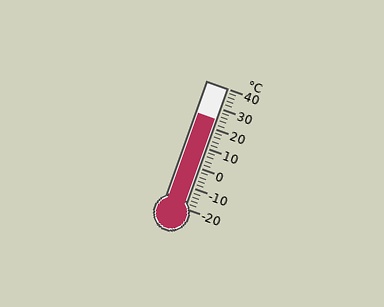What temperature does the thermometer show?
The thermometer shows approximately 24°C.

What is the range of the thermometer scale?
The thermometer scale ranges from -20°C to 40°C.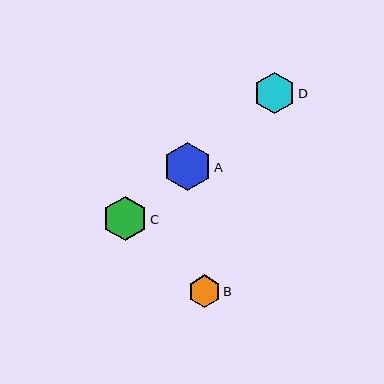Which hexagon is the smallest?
Hexagon B is the smallest with a size of approximately 32 pixels.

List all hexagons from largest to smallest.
From largest to smallest: A, C, D, B.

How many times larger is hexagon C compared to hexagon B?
Hexagon C is approximately 1.4 times the size of hexagon B.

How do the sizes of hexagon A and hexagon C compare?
Hexagon A and hexagon C are approximately the same size.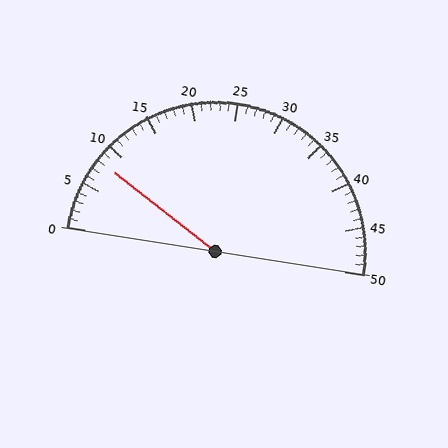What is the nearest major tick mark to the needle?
The nearest major tick mark is 10.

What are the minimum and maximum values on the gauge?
The gauge ranges from 0 to 50.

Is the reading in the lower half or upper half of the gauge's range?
The reading is in the lower half of the range (0 to 50).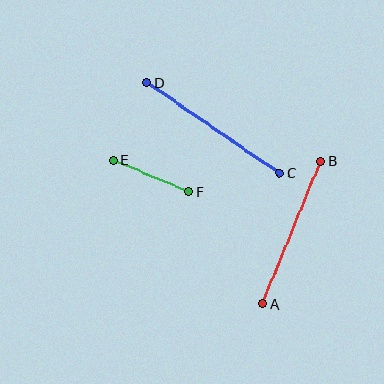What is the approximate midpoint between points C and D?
The midpoint is at approximately (213, 128) pixels.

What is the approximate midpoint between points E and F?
The midpoint is at approximately (151, 176) pixels.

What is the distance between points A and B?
The distance is approximately 154 pixels.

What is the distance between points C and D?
The distance is approximately 160 pixels.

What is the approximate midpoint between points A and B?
The midpoint is at approximately (292, 232) pixels.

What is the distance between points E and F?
The distance is approximately 82 pixels.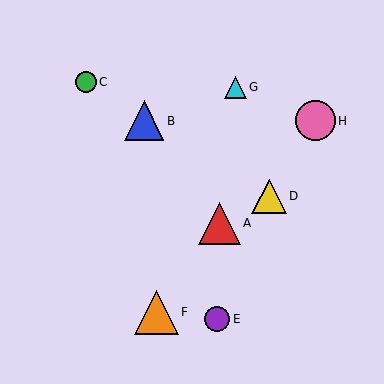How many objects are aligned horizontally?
2 objects (B, H) are aligned horizontally.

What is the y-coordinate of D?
Object D is at y≈196.